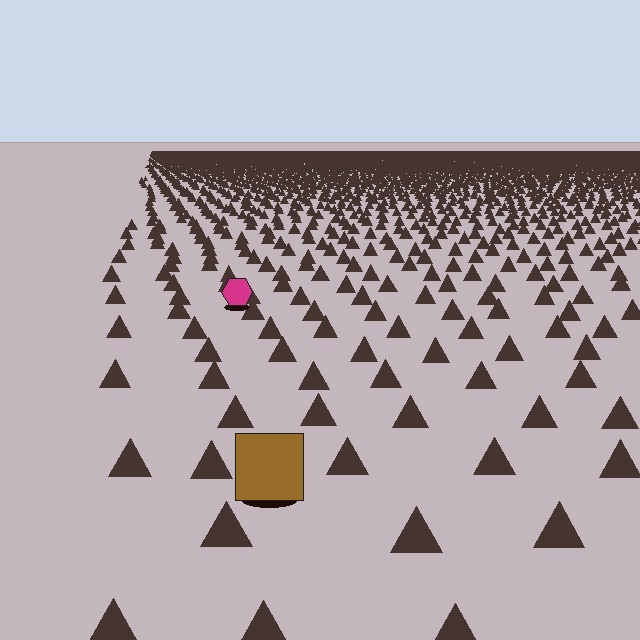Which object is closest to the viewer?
The brown square is closest. The texture marks near it are larger and more spread out.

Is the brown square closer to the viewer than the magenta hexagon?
Yes. The brown square is closer — you can tell from the texture gradient: the ground texture is coarser near it.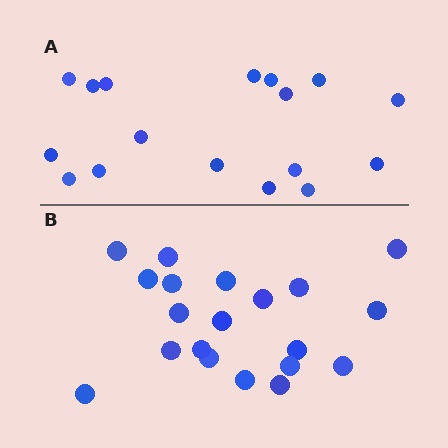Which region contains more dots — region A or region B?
Region B (the bottom region) has more dots.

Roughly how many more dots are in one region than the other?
Region B has just a few more — roughly 2 or 3 more dots than region A.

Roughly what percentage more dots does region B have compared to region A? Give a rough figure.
About 20% more.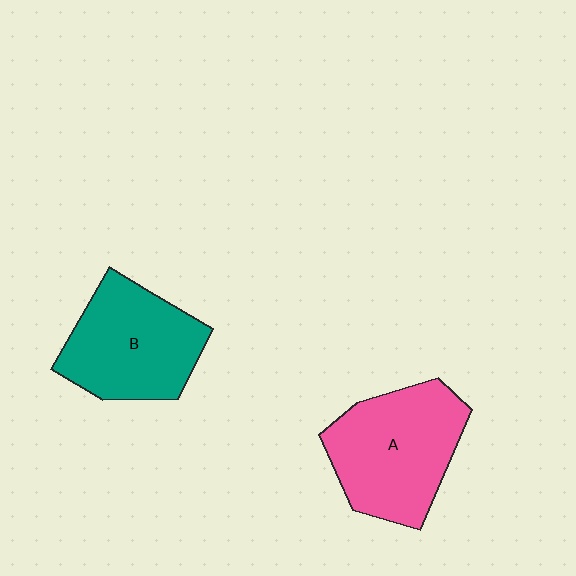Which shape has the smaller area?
Shape B (teal).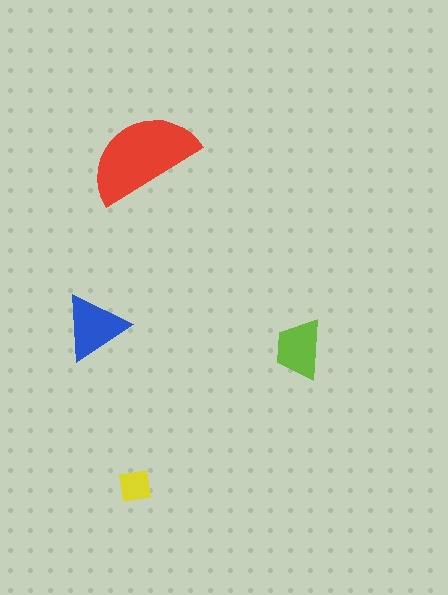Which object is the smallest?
The yellow square.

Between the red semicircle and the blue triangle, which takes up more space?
The red semicircle.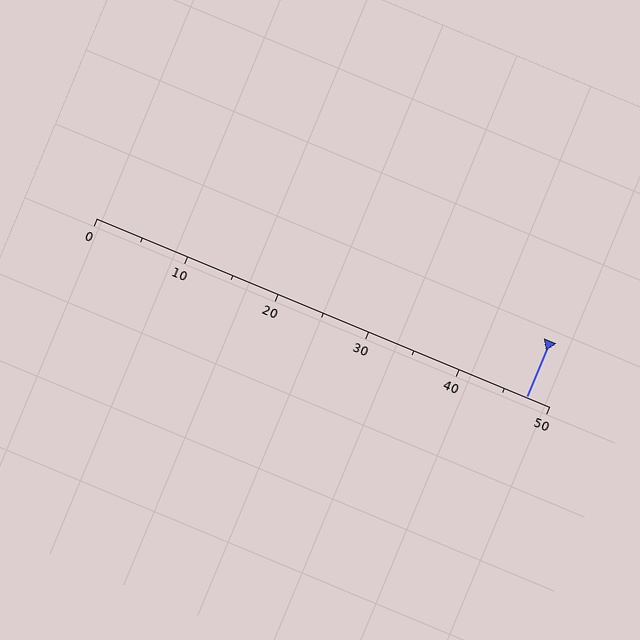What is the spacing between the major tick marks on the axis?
The major ticks are spaced 10 apart.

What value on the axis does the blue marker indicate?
The marker indicates approximately 47.5.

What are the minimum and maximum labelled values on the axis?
The axis runs from 0 to 50.